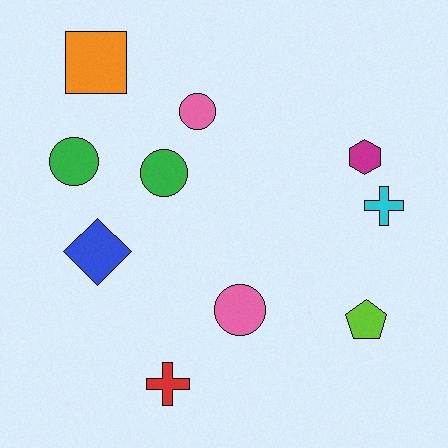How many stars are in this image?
There are no stars.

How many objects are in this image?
There are 10 objects.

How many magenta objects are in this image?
There is 1 magenta object.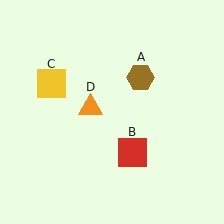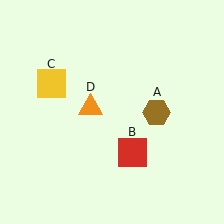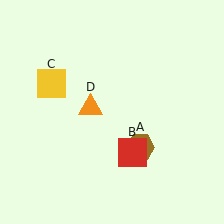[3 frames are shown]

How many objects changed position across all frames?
1 object changed position: brown hexagon (object A).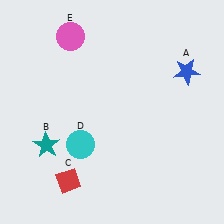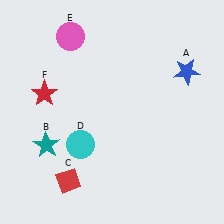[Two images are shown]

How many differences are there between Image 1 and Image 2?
There is 1 difference between the two images.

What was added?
A red star (F) was added in Image 2.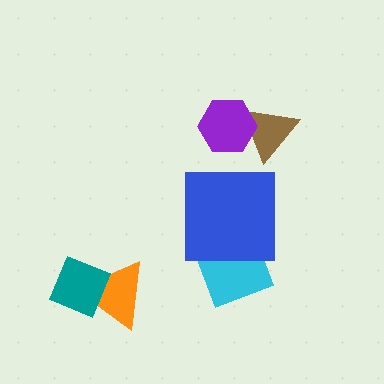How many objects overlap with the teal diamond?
1 object overlaps with the teal diamond.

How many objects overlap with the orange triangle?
1 object overlaps with the orange triangle.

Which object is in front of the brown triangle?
The purple hexagon is in front of the brown triangle.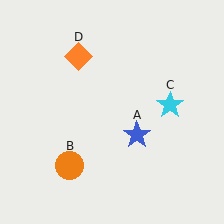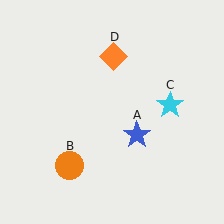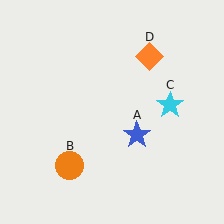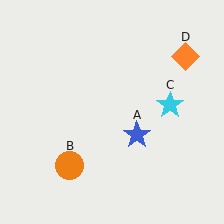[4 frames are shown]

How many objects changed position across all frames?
1 object changed position: orange diamond (object D).